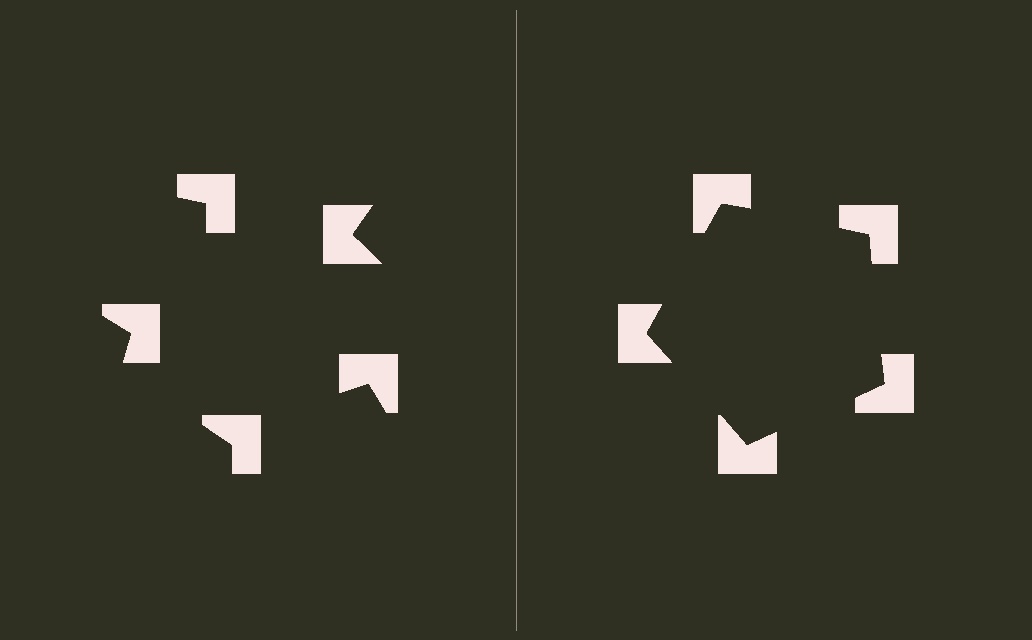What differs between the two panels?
The notched squares are positioned identically on both sides; only the wedge orientations differ. On the right they align to a pentagon; on the left they are misaligned.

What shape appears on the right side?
An illusory pentagon.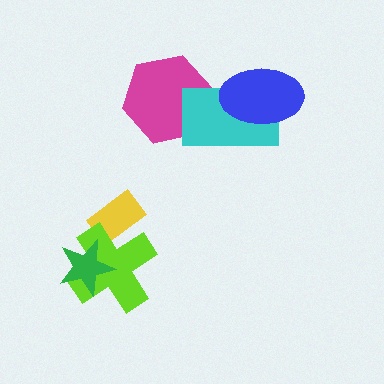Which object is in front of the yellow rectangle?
The lime cross is in front of the yellow rectangle.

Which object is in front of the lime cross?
The green star is in front of the lime cross.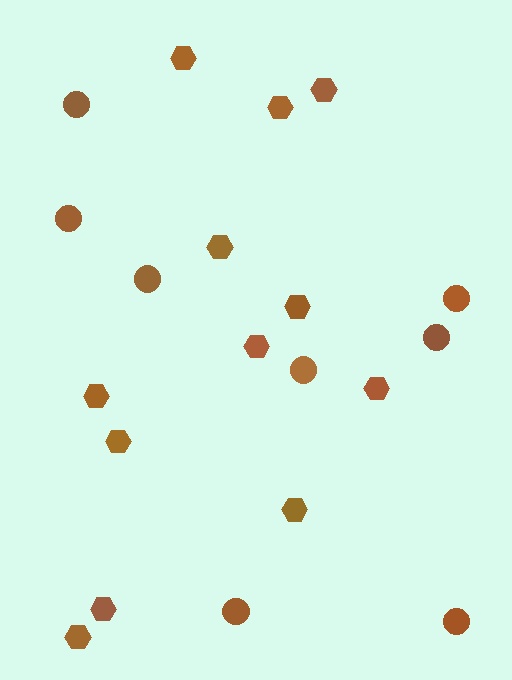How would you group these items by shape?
There are 2 groups: one group of hexagons (12) and one group of circles (8).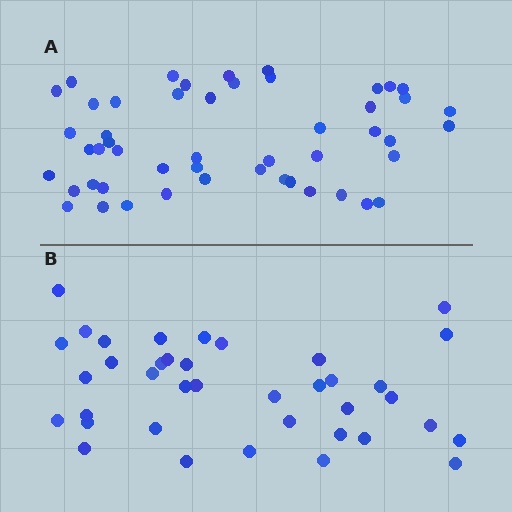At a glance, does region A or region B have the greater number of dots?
Region A (the top region) has more dots.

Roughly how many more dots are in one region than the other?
Region A has roughly 12 or so more dots than region B.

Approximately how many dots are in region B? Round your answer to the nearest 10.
About 40 dots. (The exact count is 38, which rounds to 40.)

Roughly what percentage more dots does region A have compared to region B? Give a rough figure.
About 30% more.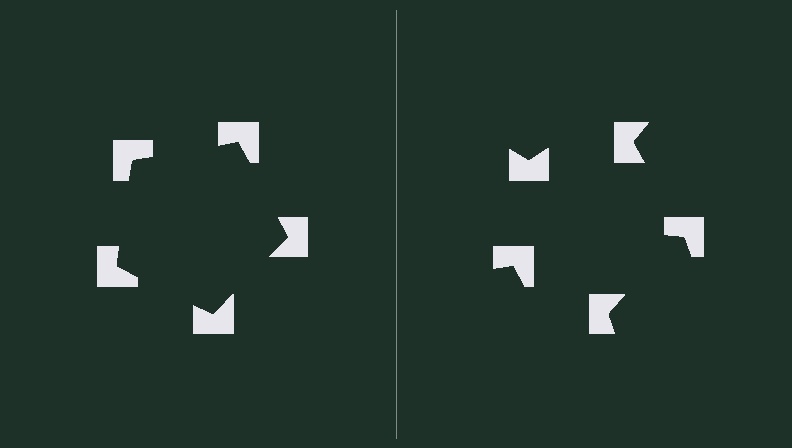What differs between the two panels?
The notched squares are positioned identically on both sides; only the wedge orientations differ. On the left they align to a pentagon; on the right they are misaligned.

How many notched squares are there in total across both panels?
10 — 5 on each side.